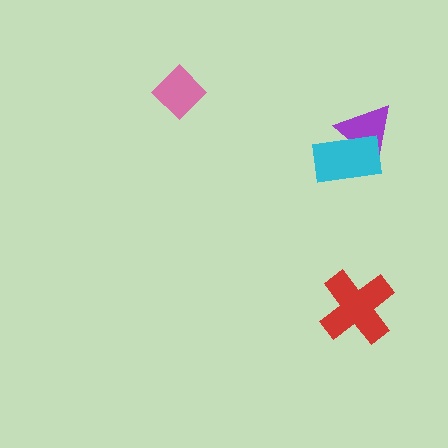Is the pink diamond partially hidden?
No, no other shape covers it.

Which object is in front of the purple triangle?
The cyan rectangle is in front of the purple triangle.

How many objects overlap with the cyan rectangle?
1 object overlaps with the cyan rectangle.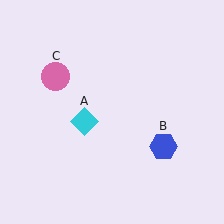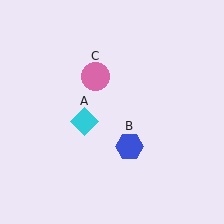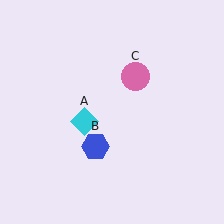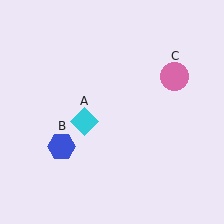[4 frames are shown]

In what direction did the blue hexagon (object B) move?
The blue hexagon (object B) moved left.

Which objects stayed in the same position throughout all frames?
Cyan diamond (object A) remained stationary.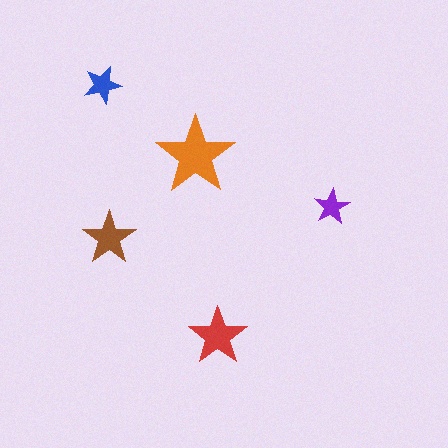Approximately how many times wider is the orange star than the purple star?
About 2 times wider.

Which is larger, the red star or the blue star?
The red one.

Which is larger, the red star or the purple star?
The red one.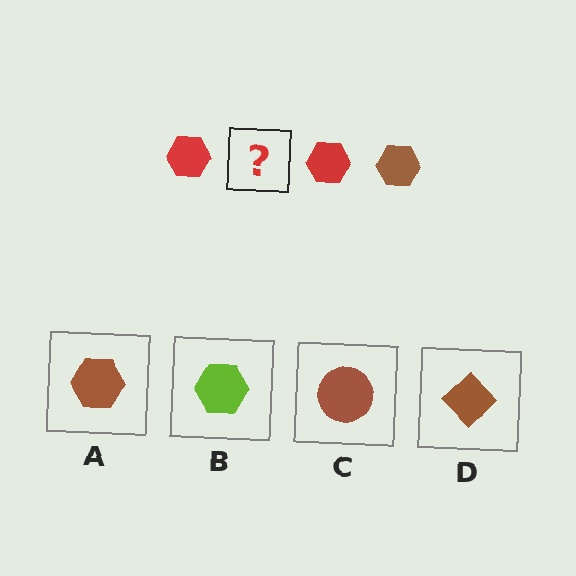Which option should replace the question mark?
Option A.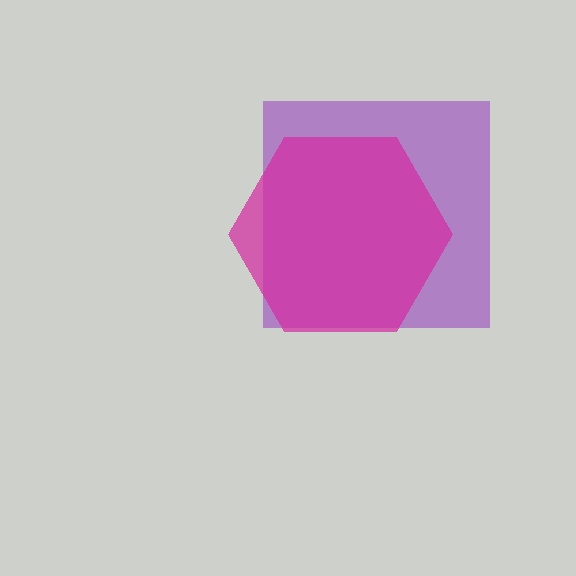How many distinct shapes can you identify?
There are 2 distinct shapes: a purple square, a magenta hexagon.